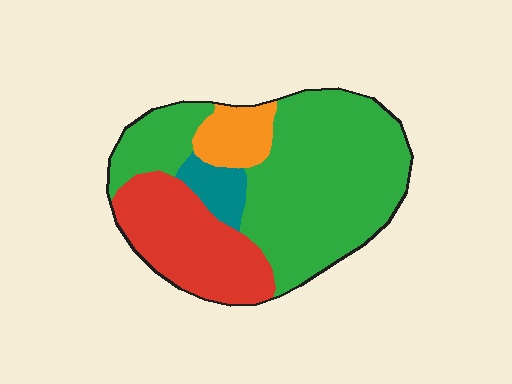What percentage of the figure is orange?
Orange takes up about one tenth (1/10) of the figure.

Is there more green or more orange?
Green.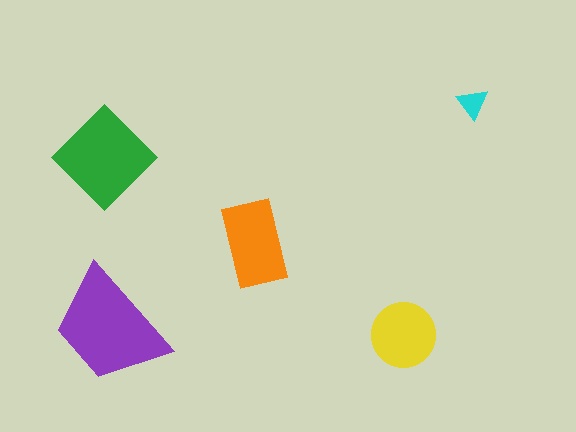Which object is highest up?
The cyan triangle is topmost.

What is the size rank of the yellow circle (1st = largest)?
4th.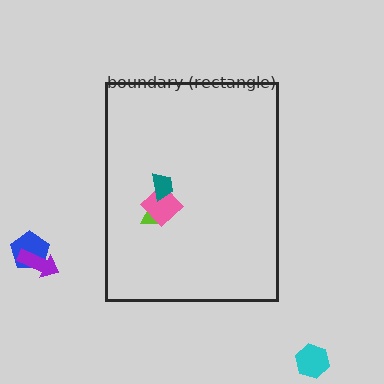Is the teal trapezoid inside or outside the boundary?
Inside.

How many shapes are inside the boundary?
3 inside, 3 outside.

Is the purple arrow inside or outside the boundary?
Outside.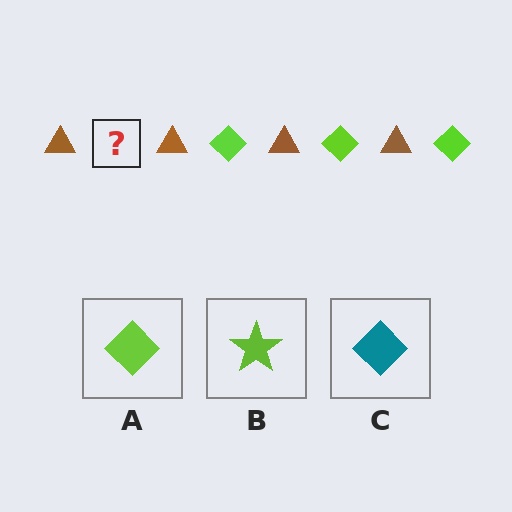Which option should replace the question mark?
Option A.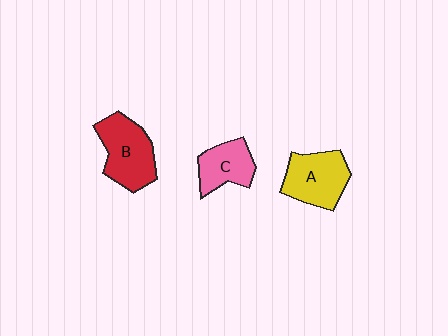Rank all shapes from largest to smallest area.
From largest to smallest: B (red), A (yellow), C (pink).